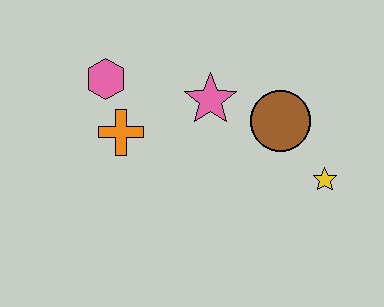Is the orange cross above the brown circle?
No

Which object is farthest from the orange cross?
The yellow star is farthest from the orange cross.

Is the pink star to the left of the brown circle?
Yes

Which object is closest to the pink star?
The brown circle is closest to the pink star.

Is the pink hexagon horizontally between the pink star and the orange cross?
No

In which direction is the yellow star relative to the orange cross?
The yellow star is to the right of the orange cross.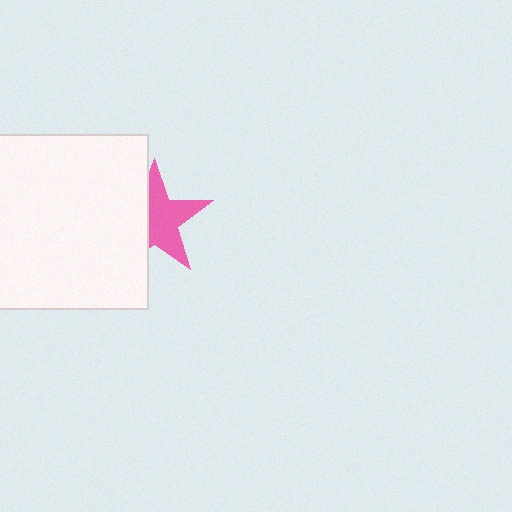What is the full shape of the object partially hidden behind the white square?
The partially hidden object is a pink star.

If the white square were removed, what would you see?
You would see the complete pink star.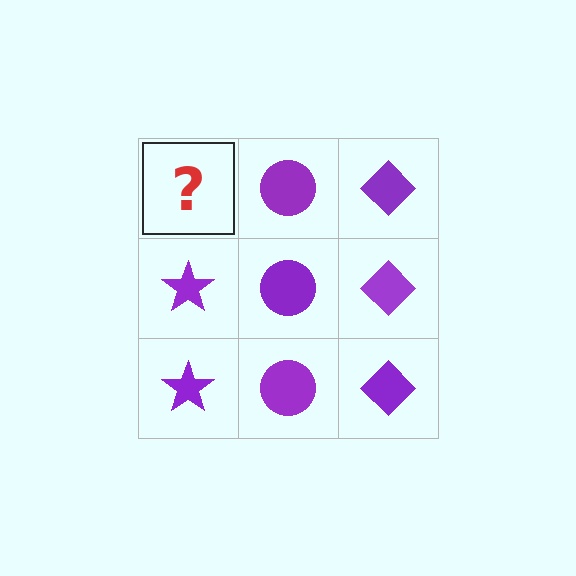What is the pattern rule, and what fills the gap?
The rule is that each column has a consistent shape. The gap should be filled with a purple star.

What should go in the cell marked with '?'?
The missing cell should contain a purple star.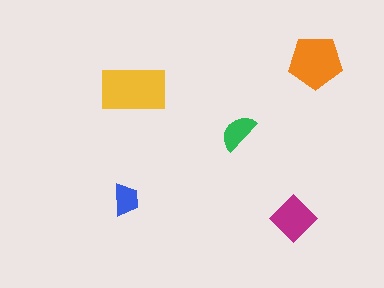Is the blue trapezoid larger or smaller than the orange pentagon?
Smaller.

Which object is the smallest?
The blue trapezoid.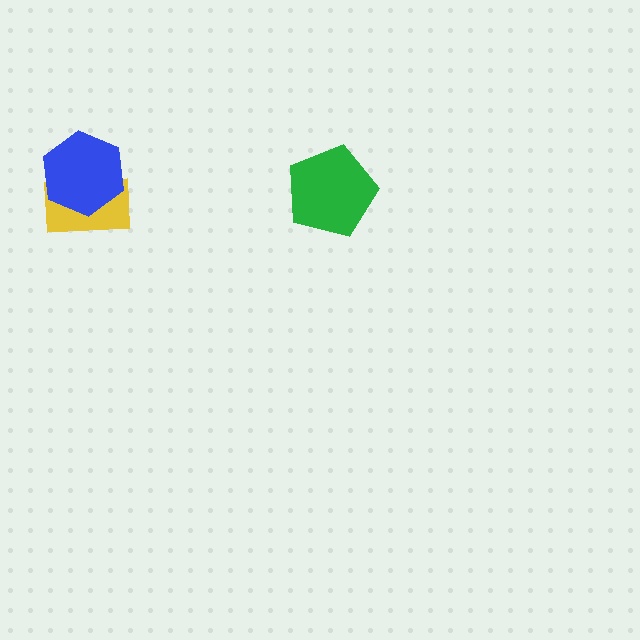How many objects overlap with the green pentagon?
0 objects overlap with the green pentagon.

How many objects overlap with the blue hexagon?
1 object overlaps with the blue hexagon.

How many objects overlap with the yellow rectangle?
1 object overlaps with the yellow rectangle.